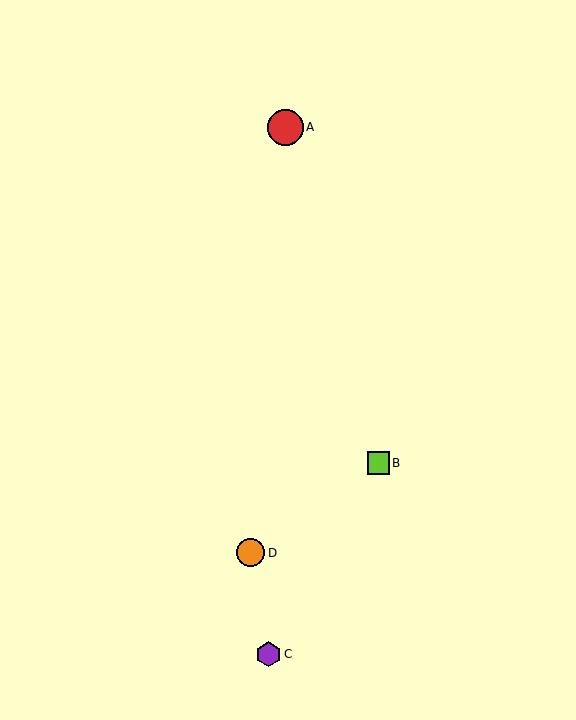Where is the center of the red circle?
The center of the red circle is at (285, 127).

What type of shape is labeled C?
Shape C is a purple hexagon.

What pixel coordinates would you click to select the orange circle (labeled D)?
Click at (250, 553) to select the orange circle D.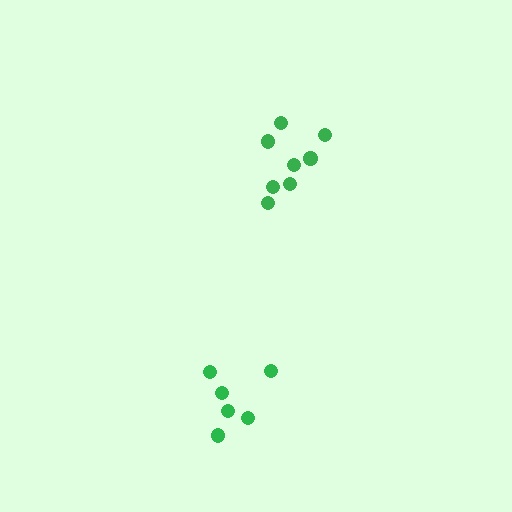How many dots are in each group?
Group 1: 6 dots, Group 2: 8 dots (14 total).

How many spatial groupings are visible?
There are 2 spatial groupings.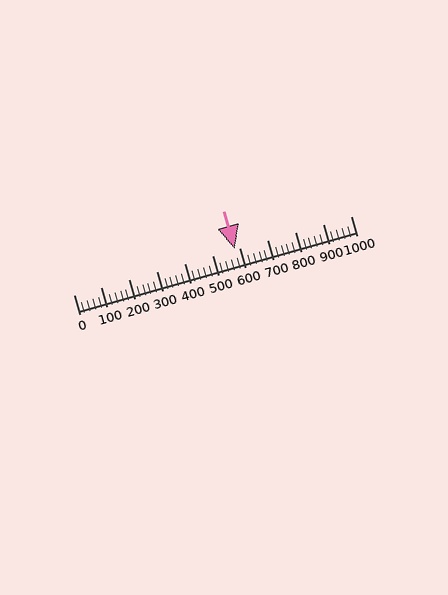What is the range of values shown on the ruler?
The ruler shows values from 0 to 1000.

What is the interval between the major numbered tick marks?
The major tick marks are spaced 100 units apart.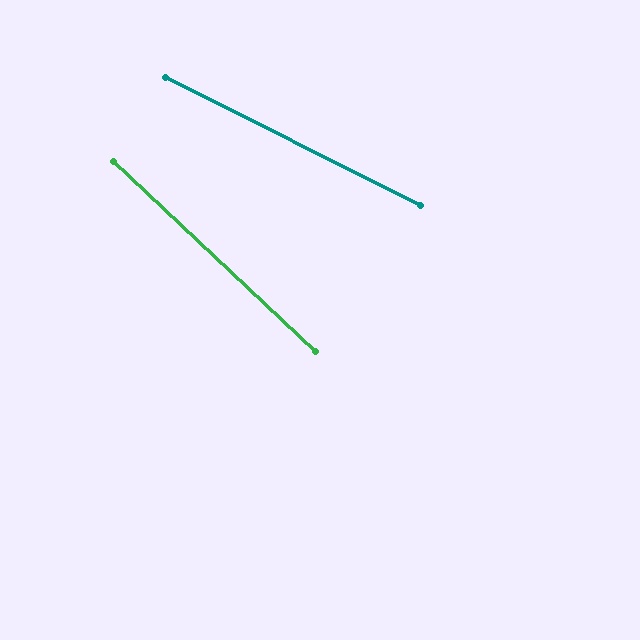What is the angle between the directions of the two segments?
Approximately 16 degrees.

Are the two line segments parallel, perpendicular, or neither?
Neither parallel nor perpendicular — they differ by about 16°.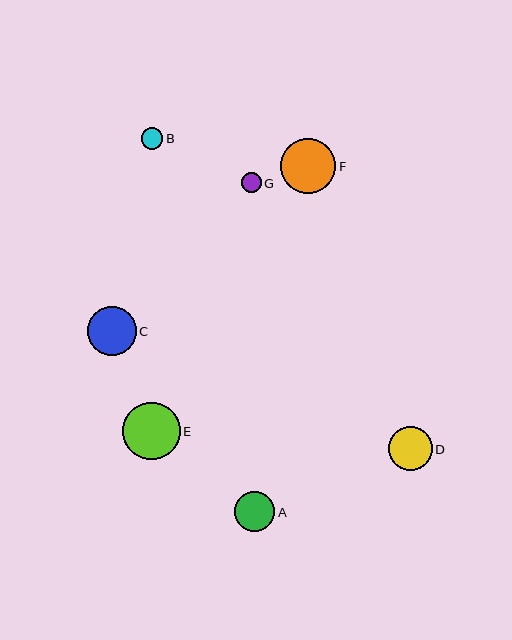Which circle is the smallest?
Circle G is the smallest with a size of approximately 20 pixels.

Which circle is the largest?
Circle E is the largest with a size of approximately 58 pixels.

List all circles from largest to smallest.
From largest to smallest: E, F, C, D, A, B, G.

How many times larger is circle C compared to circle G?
Circle C is approximately 2.4 times the size of circle G.